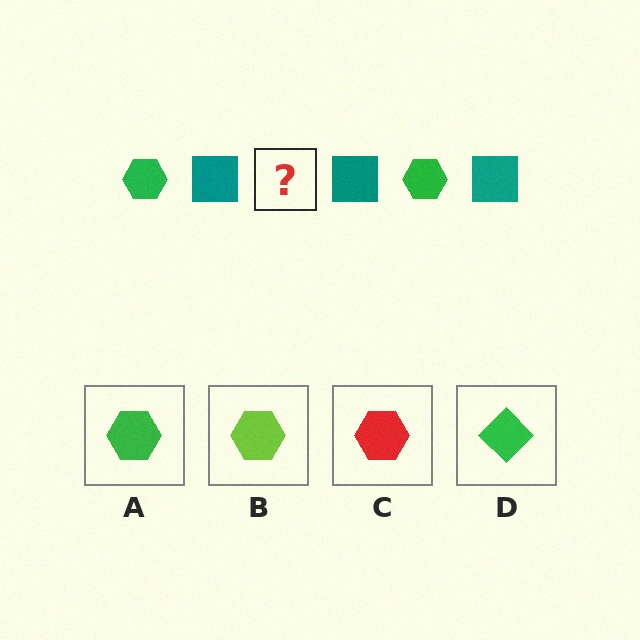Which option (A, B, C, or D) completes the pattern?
A.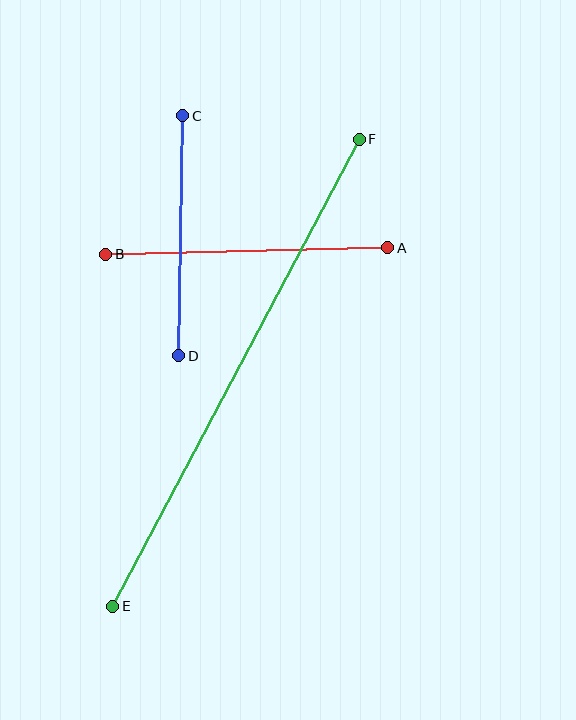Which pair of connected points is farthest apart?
Points E and F are farthest apart.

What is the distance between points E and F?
The distance is approximately 528 pixels.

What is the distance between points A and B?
The distance is approximately 282 pixels.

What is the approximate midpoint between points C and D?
The midpoint is at approximately (181, 236) pixels.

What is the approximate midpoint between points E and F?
The midpoint is at approximately (236, 373) pixels.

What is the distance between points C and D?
The distance is approximately 240 pixels.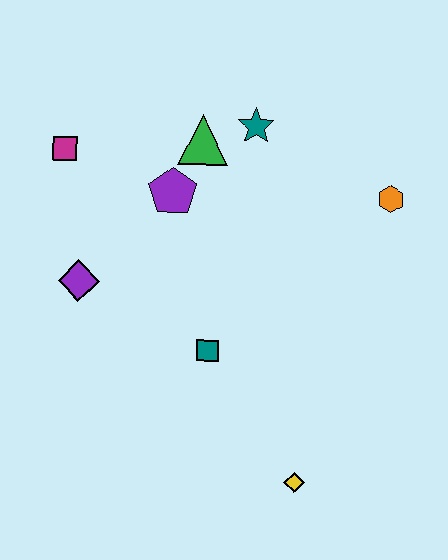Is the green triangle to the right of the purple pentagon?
Yes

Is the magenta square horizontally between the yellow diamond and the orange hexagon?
No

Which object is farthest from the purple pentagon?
The yellow diamond is farthest from the purple pentagon.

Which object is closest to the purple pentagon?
The green triangle is closest to the purple pentagon.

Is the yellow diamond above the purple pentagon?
No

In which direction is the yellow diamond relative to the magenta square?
The yellow diamond is below the magenta square.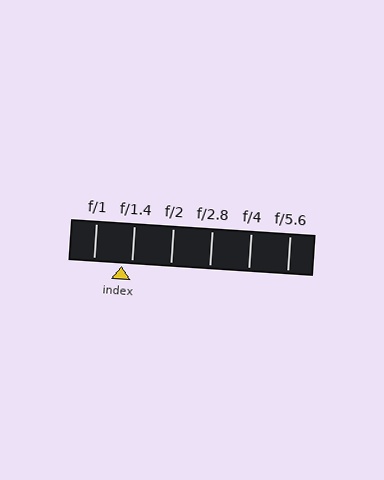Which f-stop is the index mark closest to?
The index mark is closest to f/1.4.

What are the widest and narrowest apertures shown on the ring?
The widest aperture shown is f/1 and the narrowest is f/5.6.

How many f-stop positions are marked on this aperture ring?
There are 6 f-stop positions marked.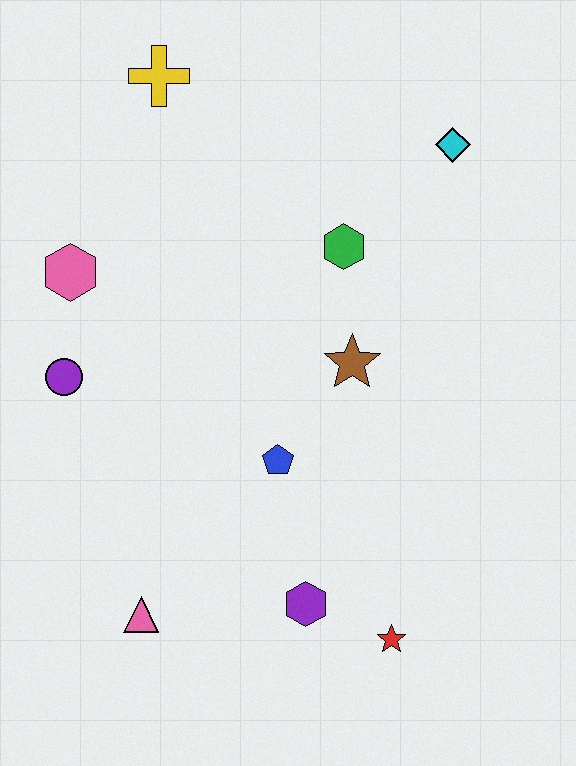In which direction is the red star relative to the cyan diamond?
The red star is below the cyan diamond.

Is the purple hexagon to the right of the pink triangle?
Yes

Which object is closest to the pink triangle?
The purple hexagon is closest to the pink triangle.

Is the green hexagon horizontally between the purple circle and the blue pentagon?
No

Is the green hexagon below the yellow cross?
Yes